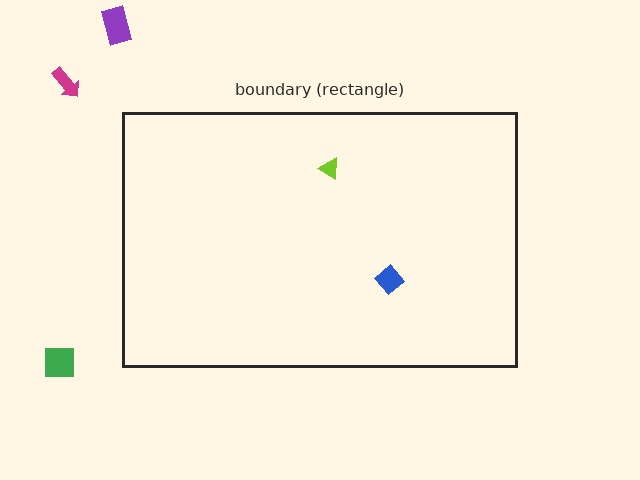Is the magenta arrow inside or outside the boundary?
Outside.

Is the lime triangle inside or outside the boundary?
Inside.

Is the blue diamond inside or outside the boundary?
Inside.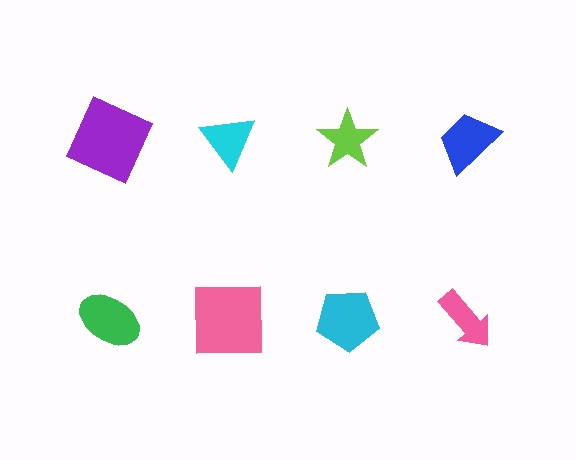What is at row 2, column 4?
A pink arrow.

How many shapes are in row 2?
4 shapes.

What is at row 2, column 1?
A green ellipse.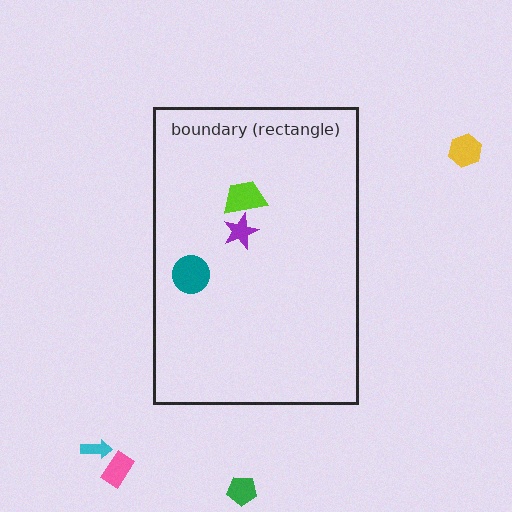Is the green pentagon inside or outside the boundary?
Outside.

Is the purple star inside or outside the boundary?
Inside.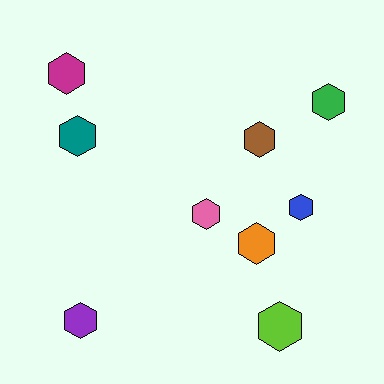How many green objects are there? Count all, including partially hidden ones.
There is 1 green object.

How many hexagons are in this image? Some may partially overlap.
There are 9 hexagons.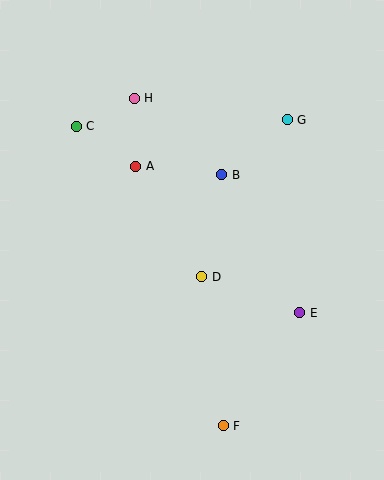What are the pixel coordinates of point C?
Point C is at (76, 126).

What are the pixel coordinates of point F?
Point F is at (223, 426).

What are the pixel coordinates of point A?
Point A is at (136, 166).